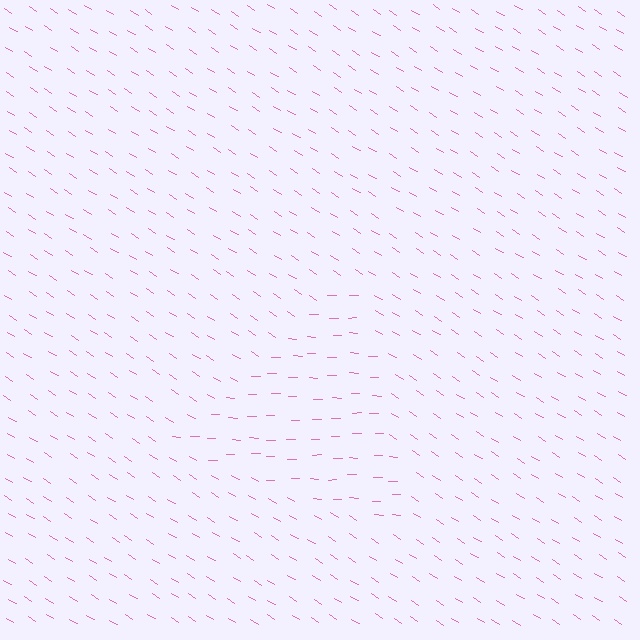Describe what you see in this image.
The image is filled with small pink line segments. A triangle region in the image has lines oriented differently from the surrounding lines, creating a visible texture boundary.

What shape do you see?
I see a triangle.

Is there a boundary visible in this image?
Yes, there is a texture boundary formed by a change in line orientation.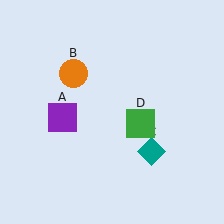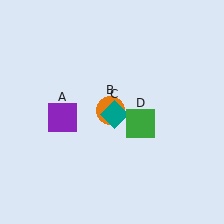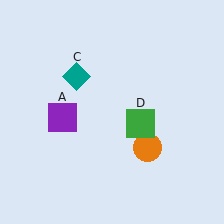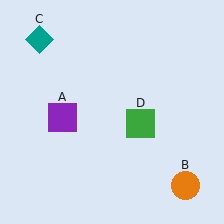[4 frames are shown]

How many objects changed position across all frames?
2 objects changed position: orange circle (object B), teal diamond (object C).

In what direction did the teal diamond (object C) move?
The teal diamond (object C) moved up and to the left.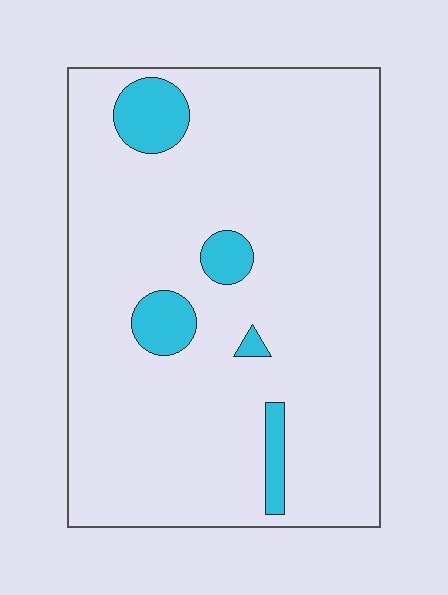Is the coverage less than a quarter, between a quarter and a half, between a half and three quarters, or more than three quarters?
Less than a quarter.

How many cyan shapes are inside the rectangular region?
5.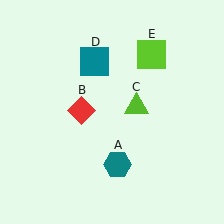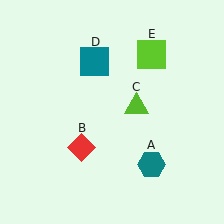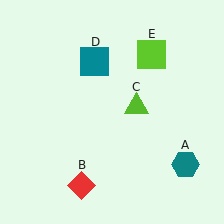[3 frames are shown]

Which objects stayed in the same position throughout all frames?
Lime triangle (object C) and teal square (object D) and lime square (object E) remained stationary.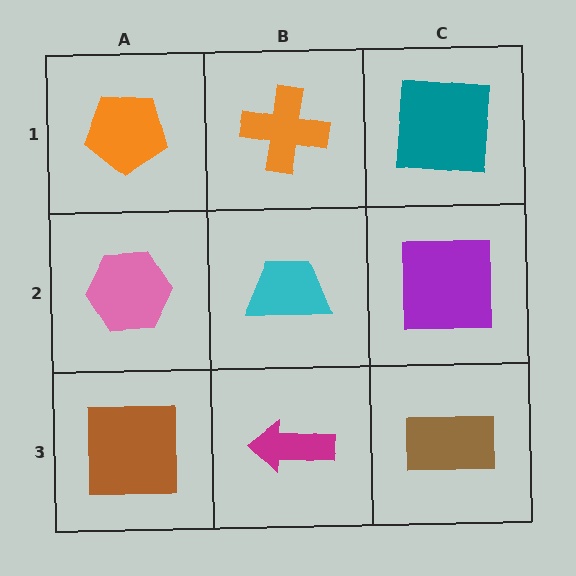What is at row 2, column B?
A cyan trapezoid.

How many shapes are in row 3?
3 shapes.